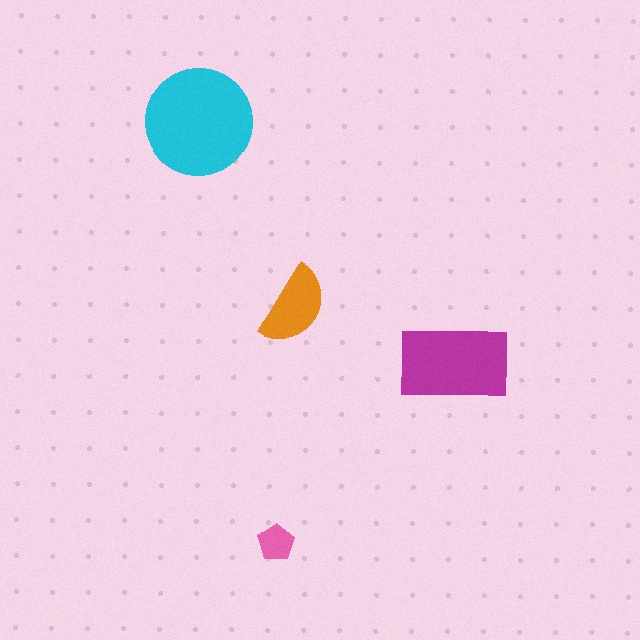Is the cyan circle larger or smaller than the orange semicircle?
Larger.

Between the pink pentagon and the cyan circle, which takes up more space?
The cyan circle.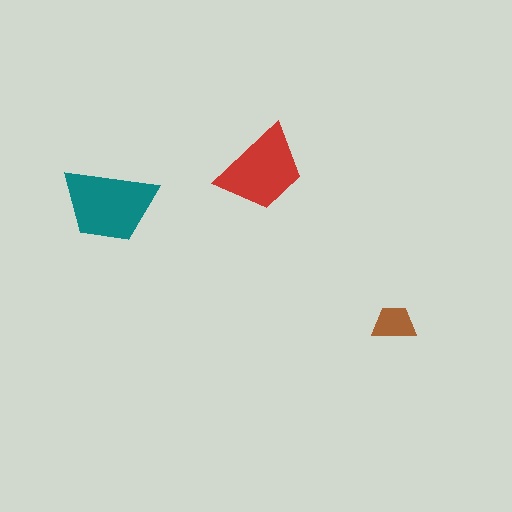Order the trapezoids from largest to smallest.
the teal one, the red one, the brown one.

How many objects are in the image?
There are 3 objects in the image.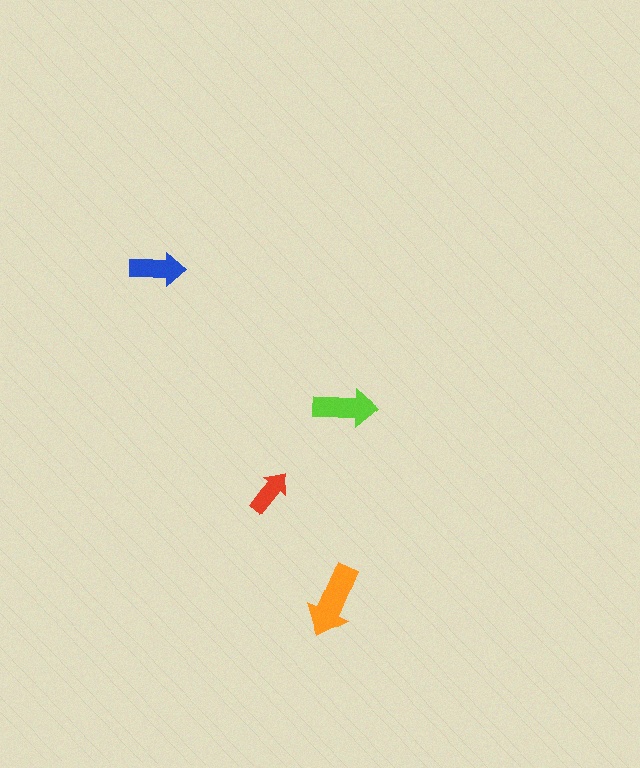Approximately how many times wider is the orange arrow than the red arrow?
About 1.5 times wider.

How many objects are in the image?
There are 4 objects in the image.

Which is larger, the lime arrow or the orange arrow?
The orange one.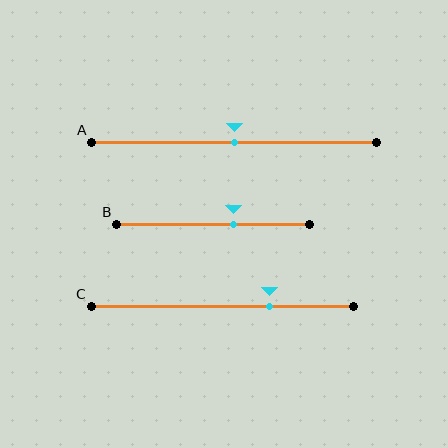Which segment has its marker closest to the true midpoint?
Segment A has its marker closest to the true midpoint.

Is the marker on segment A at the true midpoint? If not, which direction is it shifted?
Yes, the marker on segment A is at the true midpoint.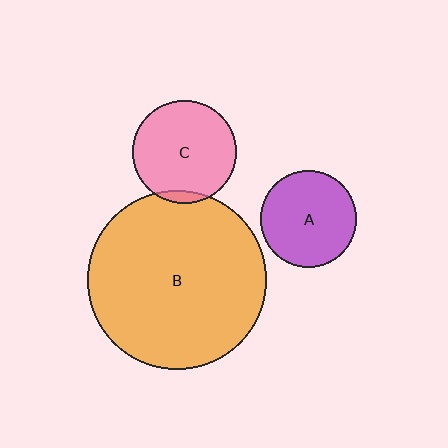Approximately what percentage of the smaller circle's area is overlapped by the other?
Approximately 5%.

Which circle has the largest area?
Circle B (orange).